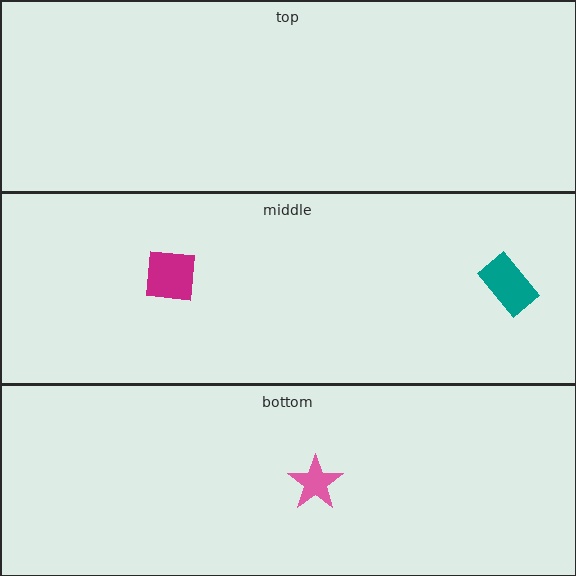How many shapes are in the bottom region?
1.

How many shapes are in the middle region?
2.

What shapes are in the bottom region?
The pink star.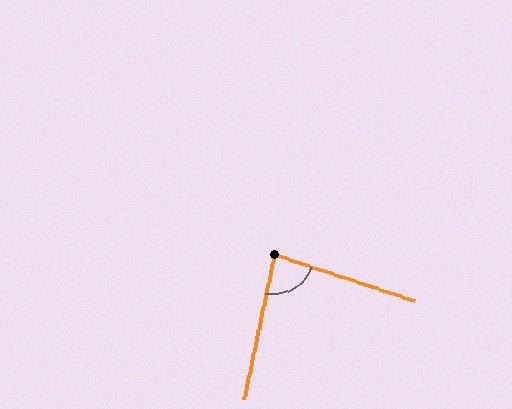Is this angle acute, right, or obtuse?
It is acute.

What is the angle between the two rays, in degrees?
Approximately 84 degrees.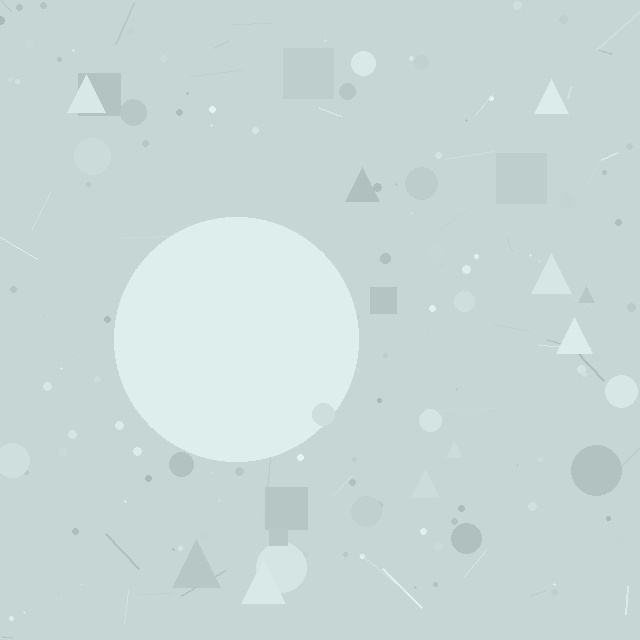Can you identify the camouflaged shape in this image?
The camouflaged shape is a circle.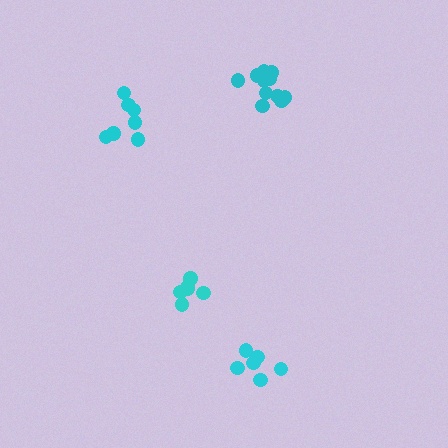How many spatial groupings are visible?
There are 4 spatial groupings.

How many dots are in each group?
Group 1: 6 dots, Group 2: 11 dots, Group 3: 6 dots, Group 4: 7 dots (30 total).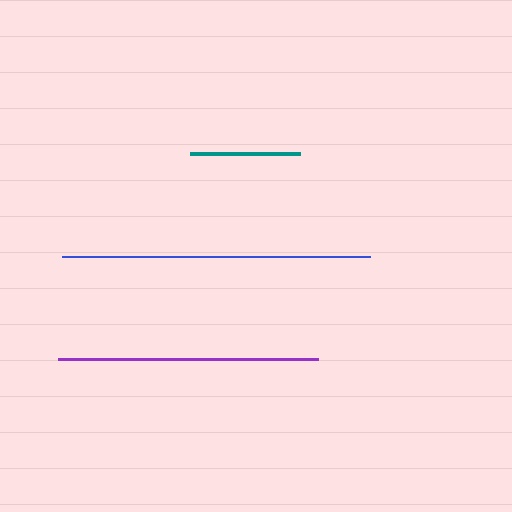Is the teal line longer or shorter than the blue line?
The blue line is longer than the teal line.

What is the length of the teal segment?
The teal segment is approximately 110 pixels long.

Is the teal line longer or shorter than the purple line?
The purple line is longer than the teal line.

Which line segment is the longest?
The blue line is the longest at approximately 308 pixels.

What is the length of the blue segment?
The blue segment is approximately 308 pixels long.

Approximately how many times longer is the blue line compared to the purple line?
The blue line is approximately 1.2 times the length of the purple line.